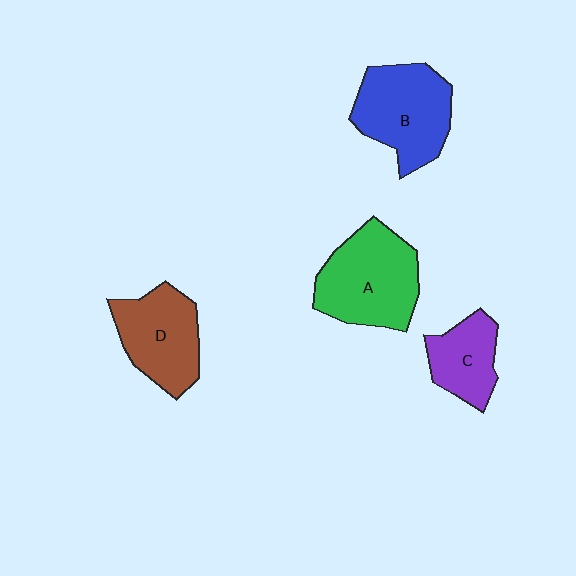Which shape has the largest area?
Shape A (green).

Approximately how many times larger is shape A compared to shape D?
Approximately 1.2 times.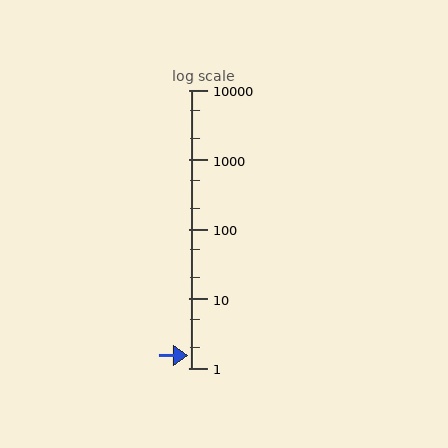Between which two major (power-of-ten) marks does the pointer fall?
The pointer is between 1 and 10.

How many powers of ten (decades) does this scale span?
The scale spans 4 decades, from 1 to 10000.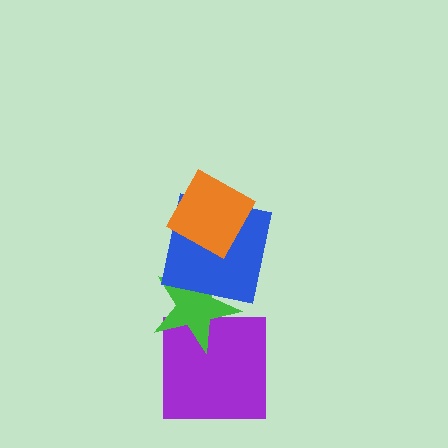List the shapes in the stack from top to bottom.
From top to bottom: the orange diamond, the blue square, the green star, the purple square.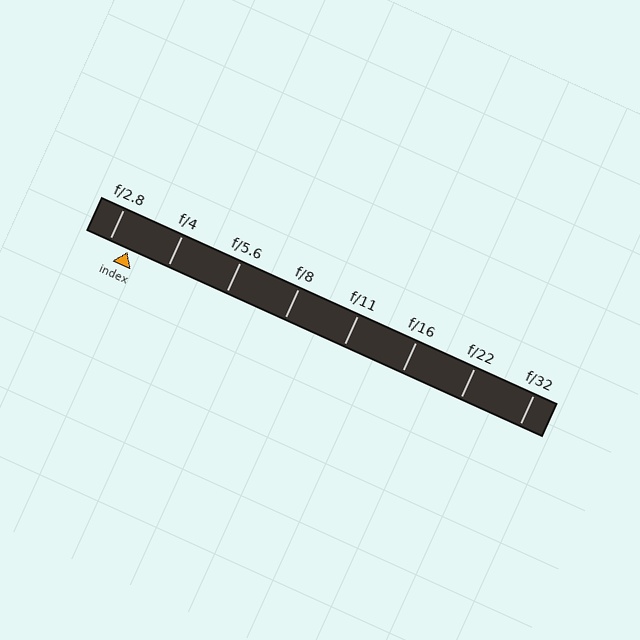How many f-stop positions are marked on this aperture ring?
There are 8 f-stop positions marked.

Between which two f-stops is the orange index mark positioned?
The index mark is between f/2.8 and f/4.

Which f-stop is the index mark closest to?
The index mark is closest to f/2.8.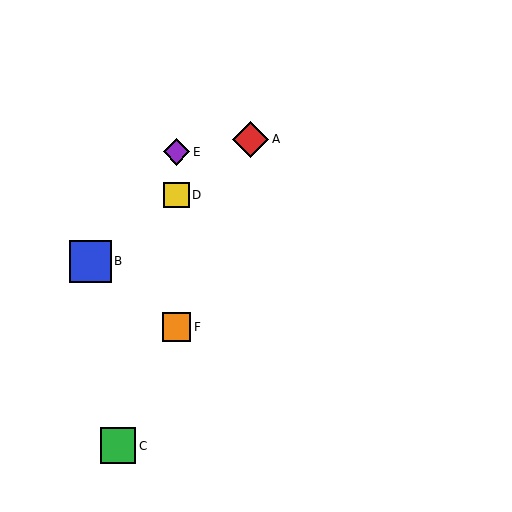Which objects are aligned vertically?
Objects D, E, F are aligned vertically.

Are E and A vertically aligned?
No, E is at x≈177 and A is at x≈251.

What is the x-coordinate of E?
Object E is at x≈177.